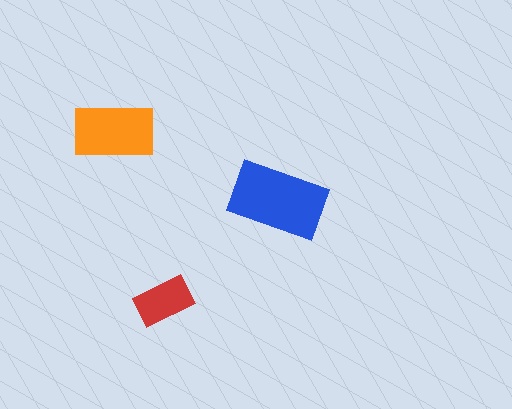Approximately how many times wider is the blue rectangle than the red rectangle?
About 1.5 times wider.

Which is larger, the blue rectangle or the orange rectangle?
The blue one.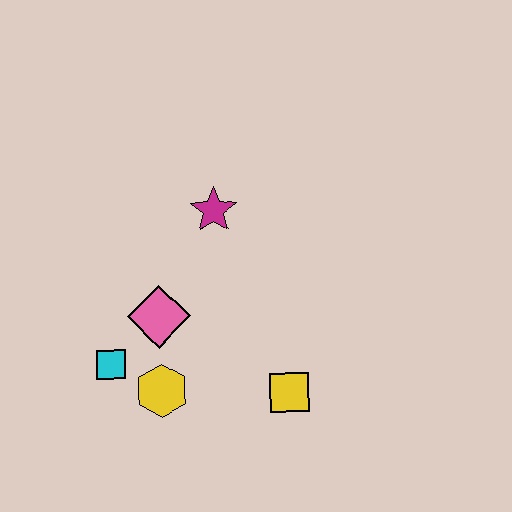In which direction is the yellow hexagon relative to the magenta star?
The yellow hexagon is below the magenta star.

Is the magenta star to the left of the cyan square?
No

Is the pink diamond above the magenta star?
No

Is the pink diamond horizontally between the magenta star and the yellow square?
No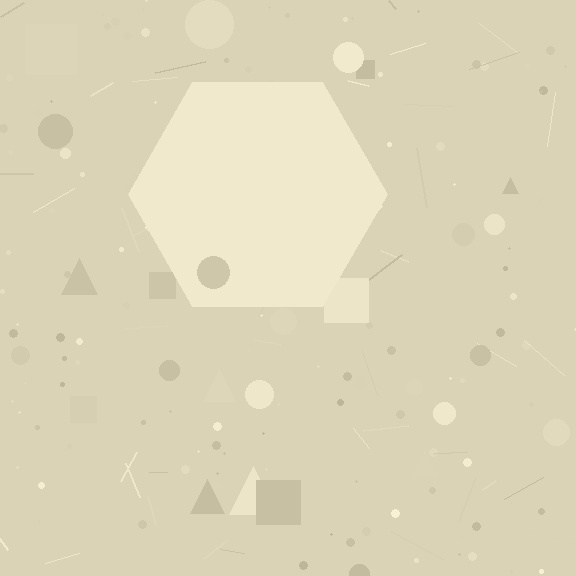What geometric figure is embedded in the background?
A hexagon is embedded in the background.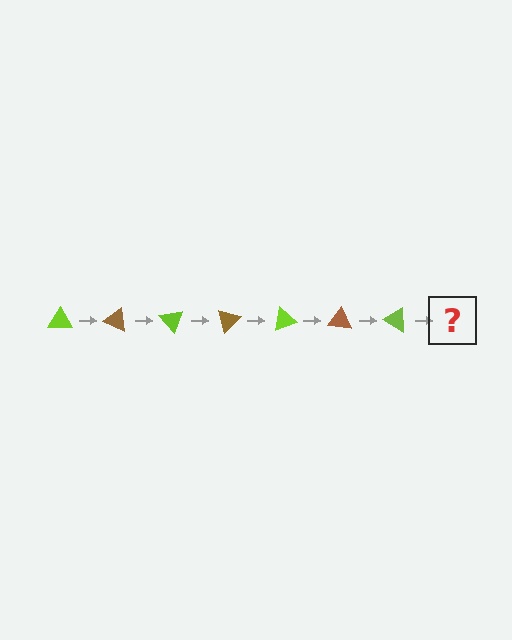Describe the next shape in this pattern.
It should be a brown triangle, rotated 175 degrees from the start.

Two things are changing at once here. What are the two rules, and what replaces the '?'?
The two rules are that it rotates 25 degrees each step and the color cycles through lime and brown. The '?' should be a brown triangle, rotated 175 degrees from the start.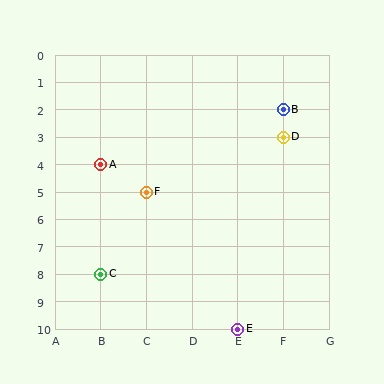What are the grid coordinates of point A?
Point A is at grid coordinates (B, 4).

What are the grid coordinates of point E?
Point E is at grid coordinates (E, 10).